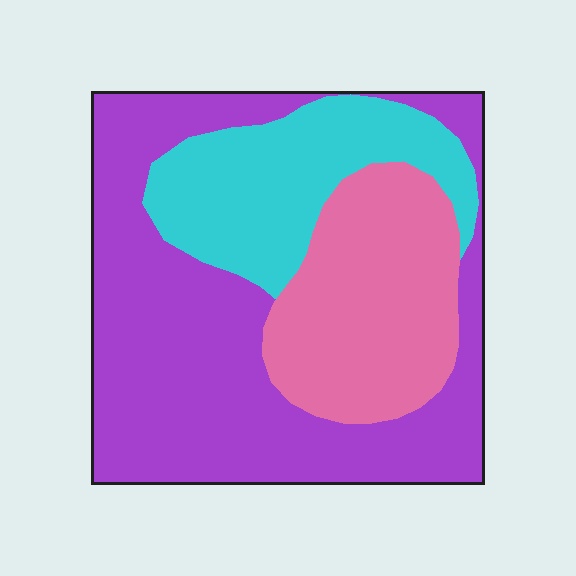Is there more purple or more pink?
Purple.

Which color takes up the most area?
Purple, at roughly 50%.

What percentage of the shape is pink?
Pink covers about 25% of the shape.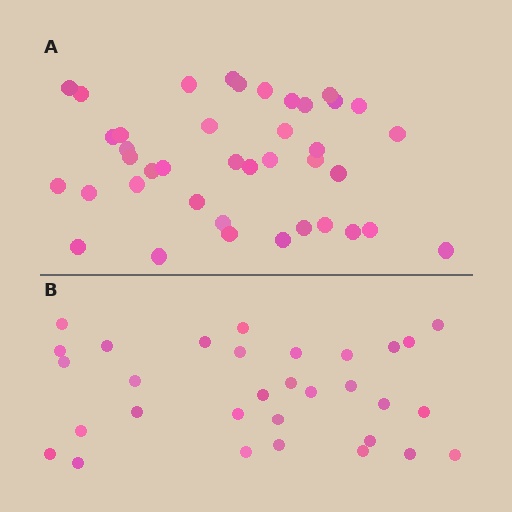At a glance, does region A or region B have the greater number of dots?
Region A (the top region) has more dots.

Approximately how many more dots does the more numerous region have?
Region A has roughly 8 or so more dots than region B.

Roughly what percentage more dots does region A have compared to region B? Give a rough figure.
About 30% more.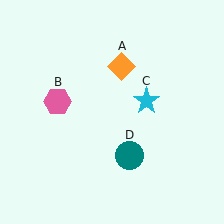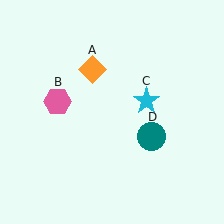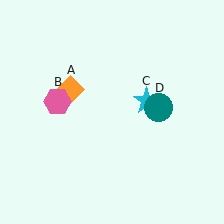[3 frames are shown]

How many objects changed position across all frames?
2 objects changed position: orange diamond (object A), teal circle (object D).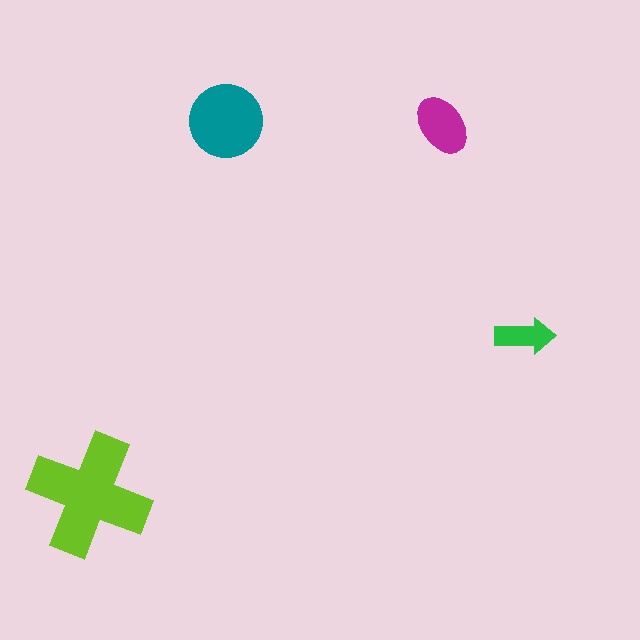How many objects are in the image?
There are 4 objects in the image.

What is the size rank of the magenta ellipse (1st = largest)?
3rd.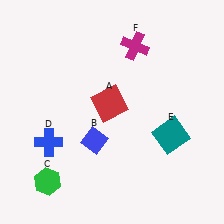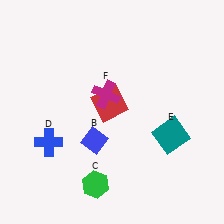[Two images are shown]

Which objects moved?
The objects that moved are: the green hexagon (C), the magenta cross (F).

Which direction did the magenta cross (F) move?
The magenta cross (F) moved down.